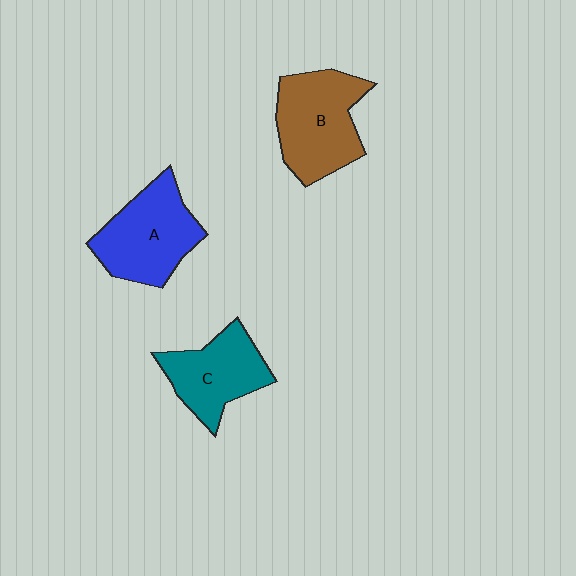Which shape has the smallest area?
Shape C (teal).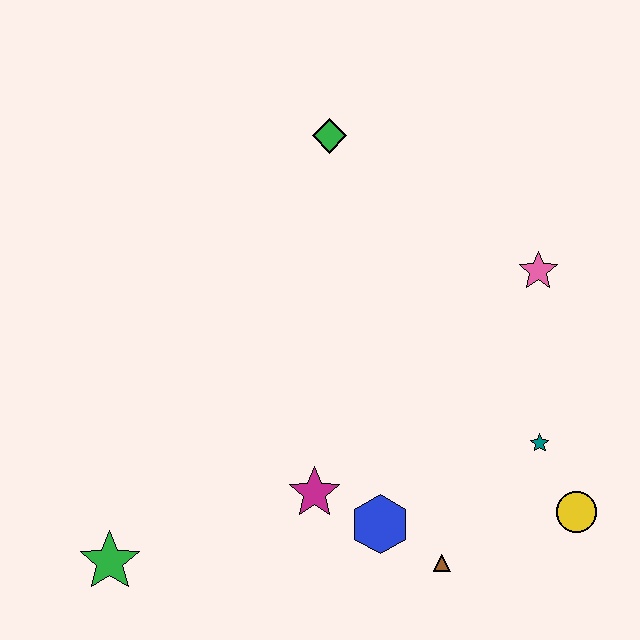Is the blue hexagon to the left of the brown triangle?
Yes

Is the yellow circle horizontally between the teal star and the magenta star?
No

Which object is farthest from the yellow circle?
The green star is farthest from the yellow circle.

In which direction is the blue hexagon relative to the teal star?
The blue hexagon is to the left of the teal star.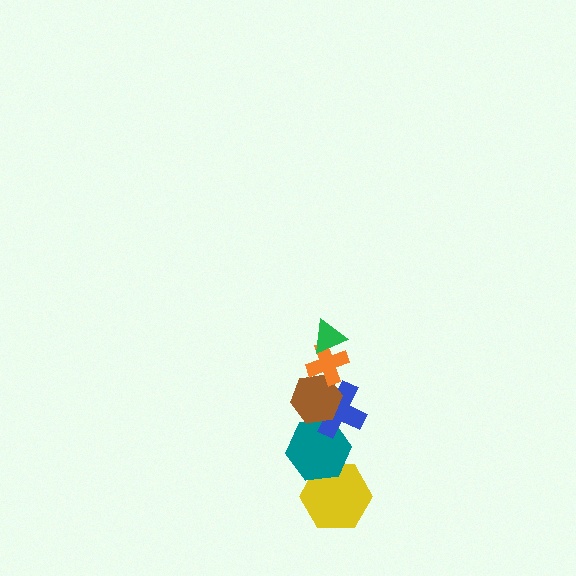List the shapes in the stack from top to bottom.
From top to bottom: the green triangle, the orange cross, the brown hexagon, the blue cross, the teal hexagon, the yellow hexagon.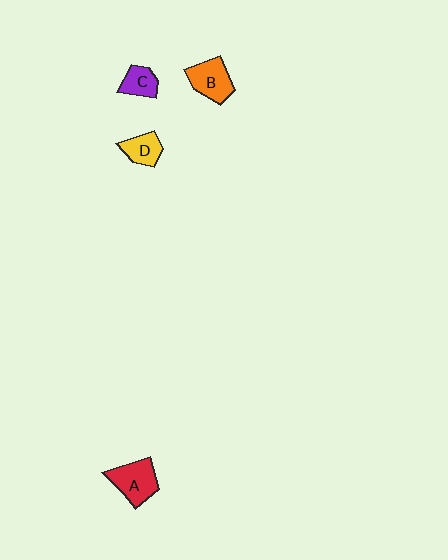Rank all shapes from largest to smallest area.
From largest to smallest: A (red), B (orange), D (yellow), C (purple).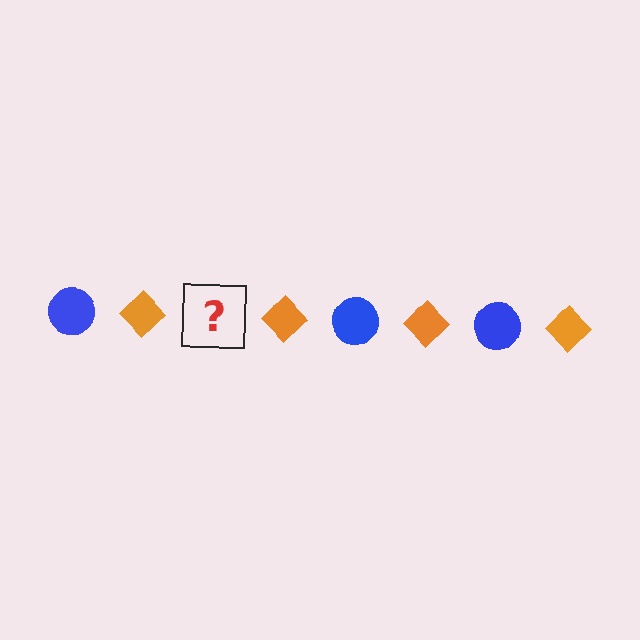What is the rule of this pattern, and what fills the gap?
The rule is that the pattern alternates between blue circle and orange diamond. The gap should be filled with a blue circle.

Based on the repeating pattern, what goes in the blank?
The blank should be a blue circle.